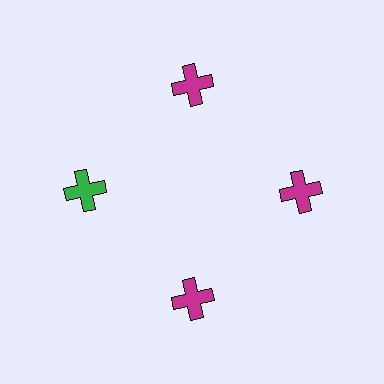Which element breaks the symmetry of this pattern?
The green cross at roughly the 9 o'clock position breaks the symmetry. All other shapes are magenta crosses.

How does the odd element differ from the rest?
It has a different color: green instead of magenta.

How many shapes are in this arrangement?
There are 4 shapes arranged in a ring pattern.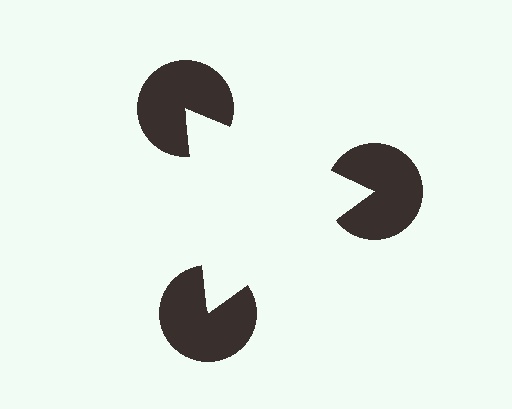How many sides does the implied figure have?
3 sides.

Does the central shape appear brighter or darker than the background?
It typically appears slightly brighter than the background, even though no actual brightness change is drawn.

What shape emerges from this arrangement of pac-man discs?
An illusory triangle — its edges are inferred from the aligned wedge cuts in the pac-man discs, not physically drawn.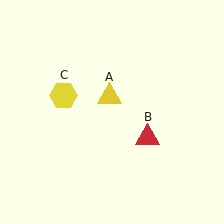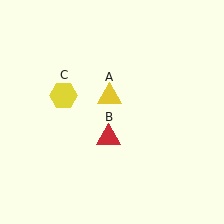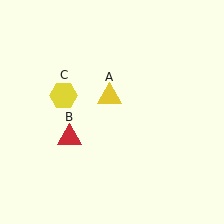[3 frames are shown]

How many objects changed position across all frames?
1 object changed position: red triangle (object B).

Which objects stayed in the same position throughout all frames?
Yellow triangle (object A) and yellow hexagon (object C) remained stationary.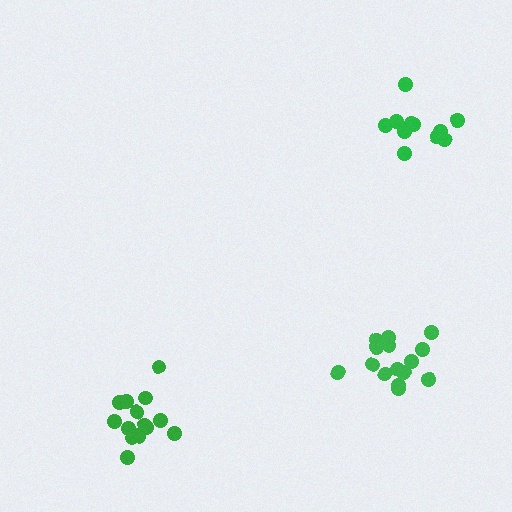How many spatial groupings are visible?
There are 3 spatial groupings.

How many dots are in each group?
Group 1: 15 dots, Group 2: 11 dots, Group 3: 15 dots (41 total).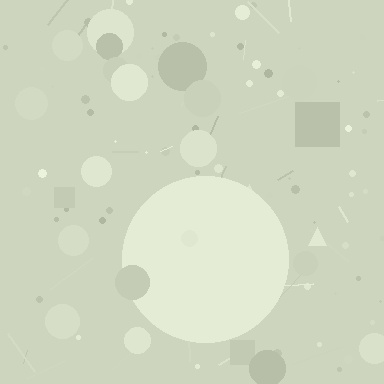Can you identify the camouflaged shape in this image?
The camouflaged shape is a circle.